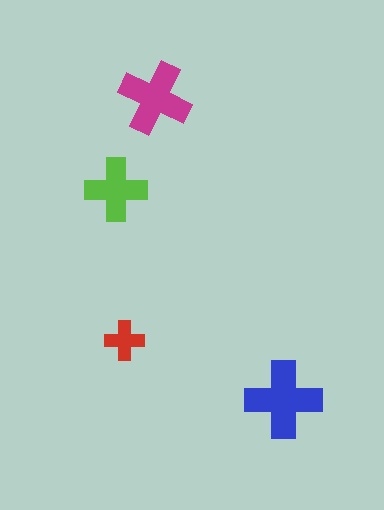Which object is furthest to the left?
The lime cross is leftmost.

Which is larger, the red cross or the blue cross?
The blue one.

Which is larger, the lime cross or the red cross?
The lime one.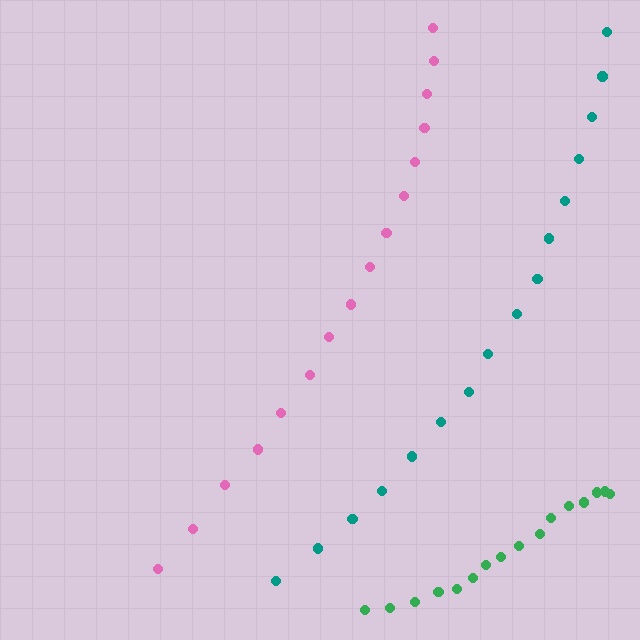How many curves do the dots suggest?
There are 3 distinct paths.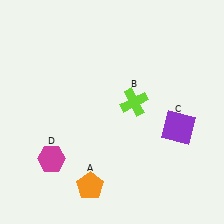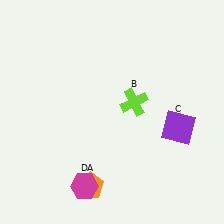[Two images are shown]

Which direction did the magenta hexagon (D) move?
The magenta hexagon (D) moved right.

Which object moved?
The magenta hexagon (D) moved right.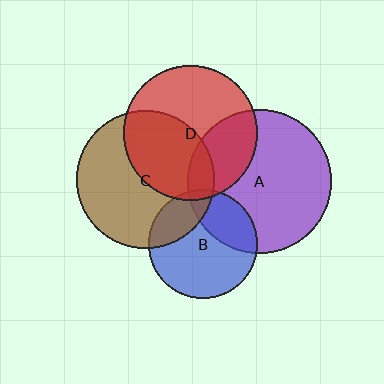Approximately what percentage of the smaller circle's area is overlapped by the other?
Approximately 45%.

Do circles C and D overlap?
Yes.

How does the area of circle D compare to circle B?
Approximately 1.5 times.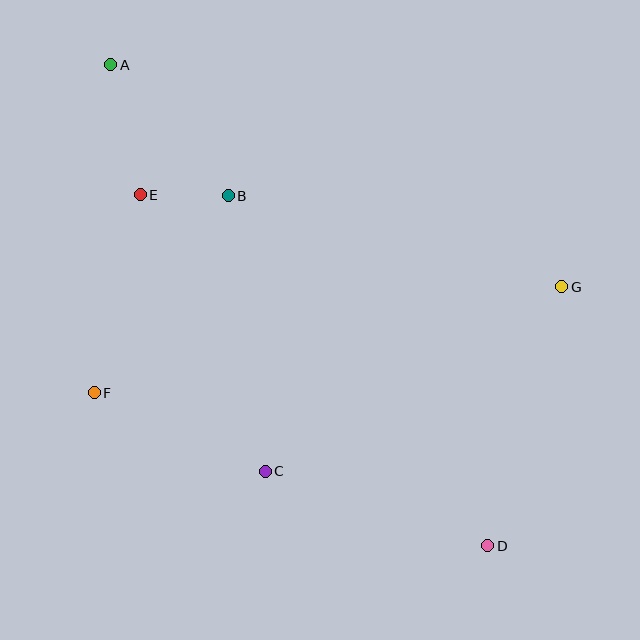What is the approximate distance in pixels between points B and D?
The distance between B and D is approximately 436 pixels.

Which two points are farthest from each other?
Points A and D are farthest from each other.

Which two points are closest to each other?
Points B and E are closest to each other.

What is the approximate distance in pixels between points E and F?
The distance between E and F is approximately 203 pixels.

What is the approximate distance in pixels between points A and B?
The distance between A and B is approximately 176 pixels.